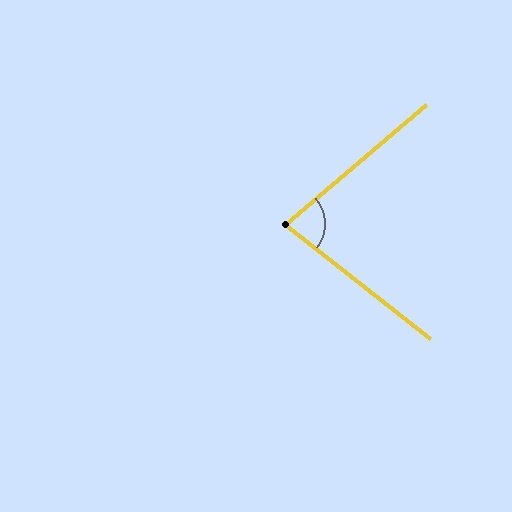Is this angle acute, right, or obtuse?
It is acute.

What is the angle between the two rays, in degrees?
Approximately 79 degrees.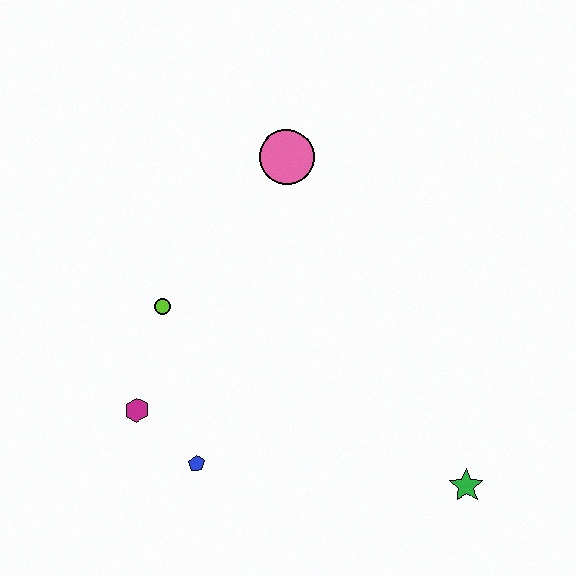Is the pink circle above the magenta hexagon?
Yes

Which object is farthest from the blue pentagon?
The pink circle is farthest from the blue pentagon.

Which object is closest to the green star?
The blue pentagon is closest to the green star.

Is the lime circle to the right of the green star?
No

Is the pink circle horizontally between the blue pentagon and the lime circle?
No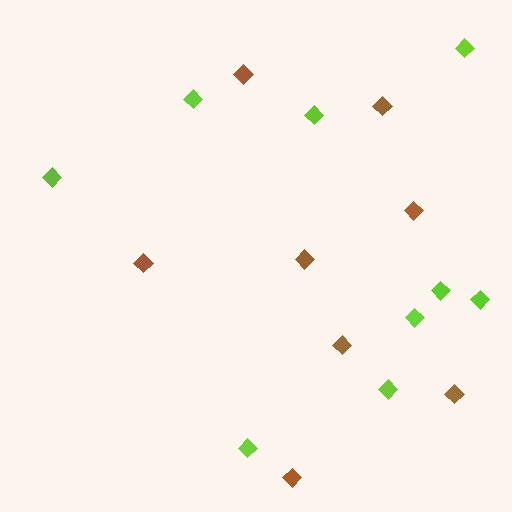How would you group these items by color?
There are 2 groups: one group of brown diamonds (8) and one group of lime diamonds (9).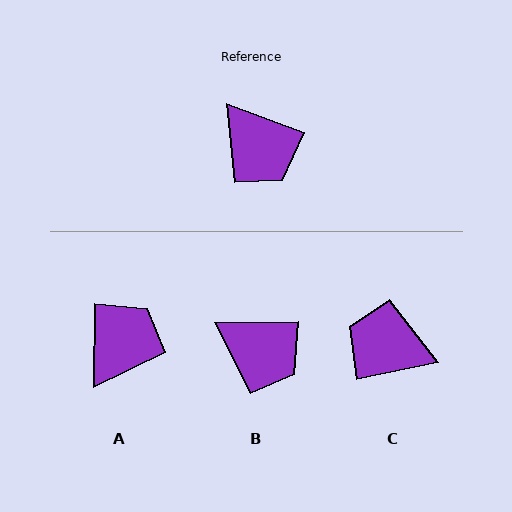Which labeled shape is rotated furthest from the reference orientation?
C, about 147 degrees away.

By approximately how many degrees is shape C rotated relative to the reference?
Approximately 147 degrees clockwise.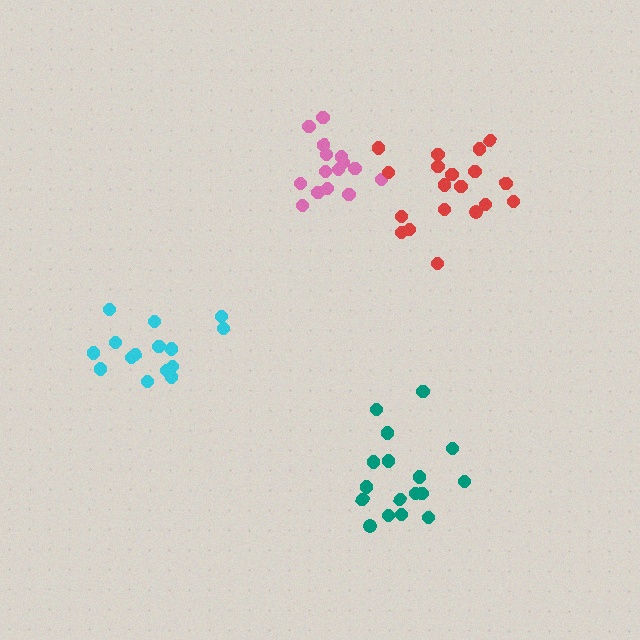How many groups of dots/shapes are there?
There are 4 groups.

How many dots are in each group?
Group 1: 15 dots, Group 2: 17 dots, Group 3: 19 dots, Group 4: 15 dots (66 total).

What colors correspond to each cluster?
The clusters are colored: pink, teal, red, cyan.